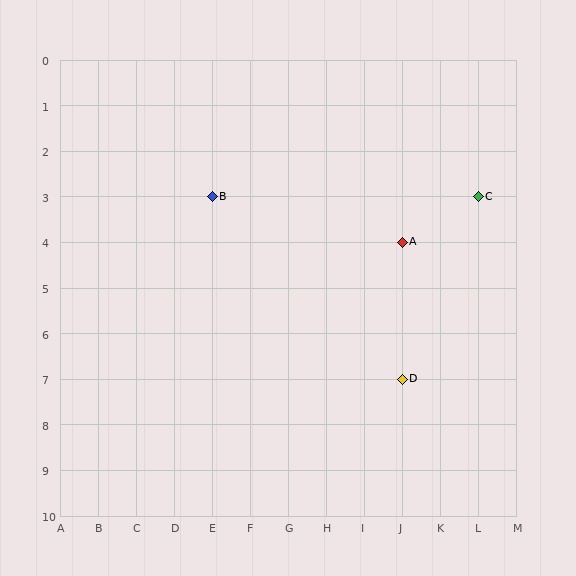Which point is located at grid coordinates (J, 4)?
Point A is at (J, 4).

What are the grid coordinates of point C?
Point C is at grid coordinates (L, 3).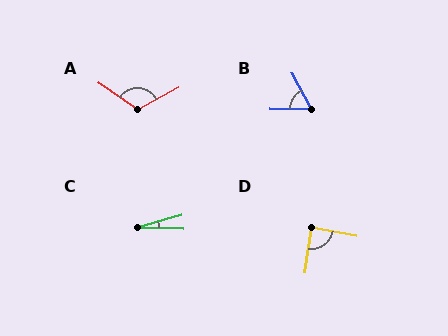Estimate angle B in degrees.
Approximately 62 degrees.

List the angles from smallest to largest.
C (17°), B (62°), D (88°), A (117°).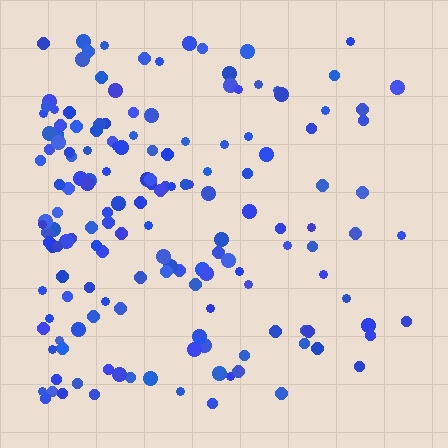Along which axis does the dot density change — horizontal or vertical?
Horizontal.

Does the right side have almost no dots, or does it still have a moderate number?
Still a moderate number, just noticeably fewer than the left.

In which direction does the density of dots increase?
From right to left, with the left side densest.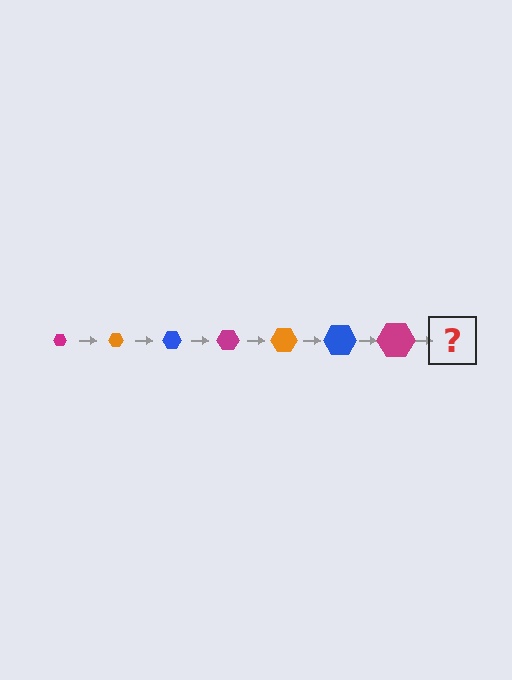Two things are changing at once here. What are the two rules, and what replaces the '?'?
The two rules are that the hexagon grows larger each step and the color cycles through magenta, orange, and blue. The '?' should be an orange hexagon, larger than the previous one.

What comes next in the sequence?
The next element should be an orange hexagon, larger than the previous one.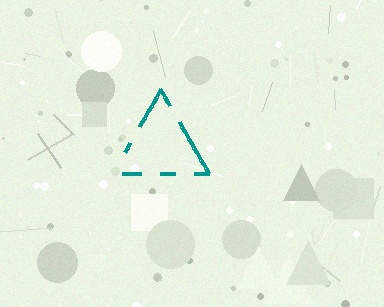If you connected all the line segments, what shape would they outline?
They would outline a triangle.